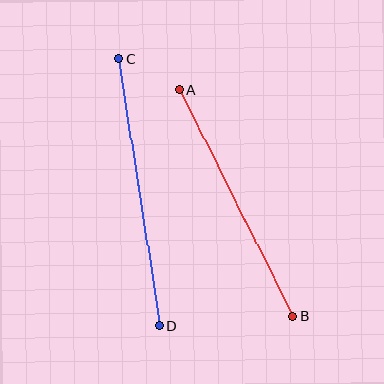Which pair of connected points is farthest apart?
Points C and D are farthest apart.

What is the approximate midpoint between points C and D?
The midpoint is at approximately (139, 192) pixels.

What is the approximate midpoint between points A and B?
The midpoint is at approximately (236, 203) pixels.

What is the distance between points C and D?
The distance is approximately 271 pixels.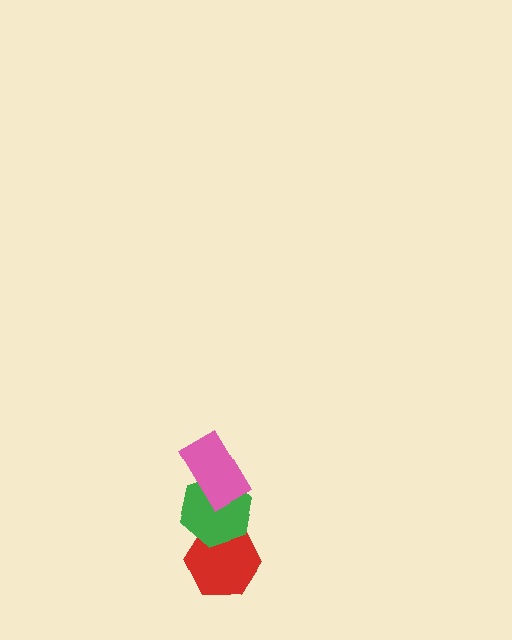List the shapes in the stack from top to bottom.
From top to bottom: the pink rectangle, the green hexagon, the red hexagon.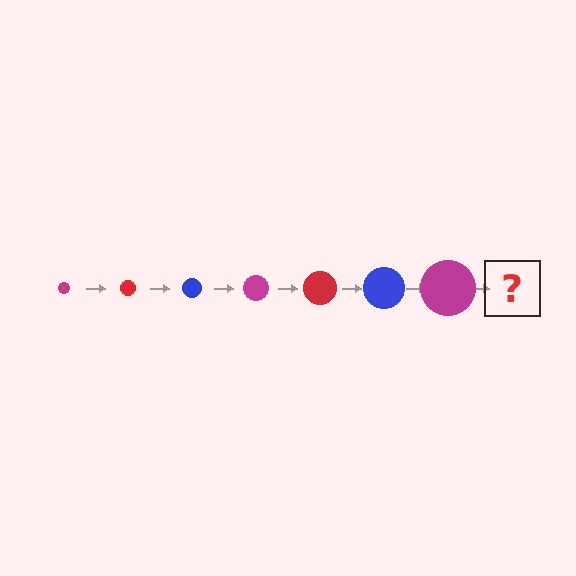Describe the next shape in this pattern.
It should be a red circle, larger than the previous one.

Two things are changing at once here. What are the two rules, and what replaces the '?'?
The two rules are that the circle grows larger each step and the color cycles through magenta, red, and blue. The '?' should be a red circle, larger than the previous one.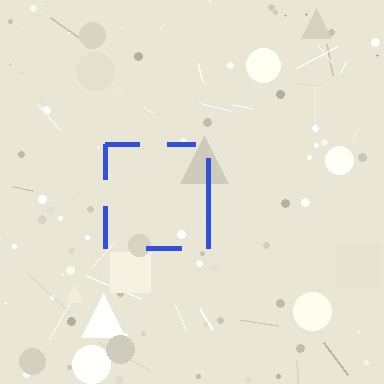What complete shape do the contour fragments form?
The contour fragments form a square.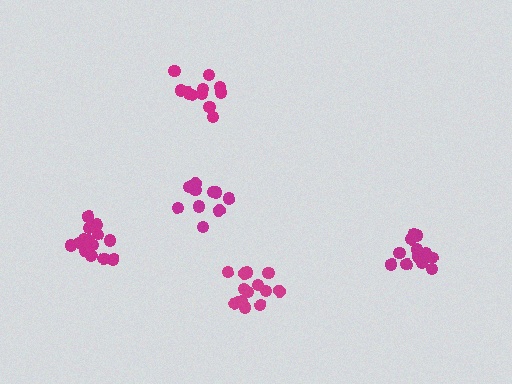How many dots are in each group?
Group 1: 14 dots, Group 2: 12 dots, Group 3: 15 dots, Group 4: 11 dots, Group 5: 12 dots (64 total).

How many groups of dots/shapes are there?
There are 5 groups.